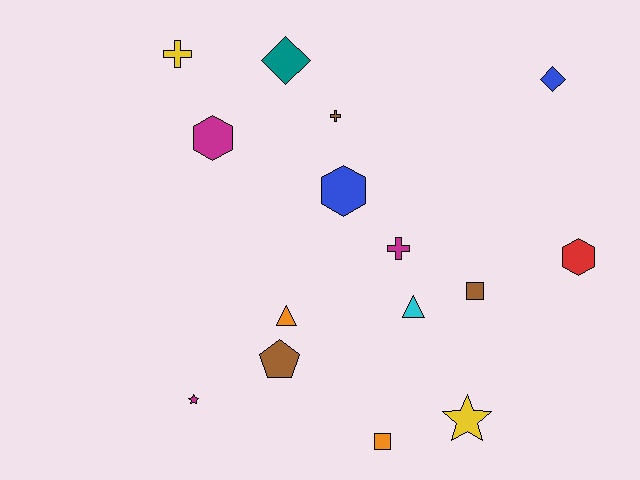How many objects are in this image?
There are 15 objects.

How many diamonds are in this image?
There are 2 diamonds.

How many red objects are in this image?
There is 1 red object.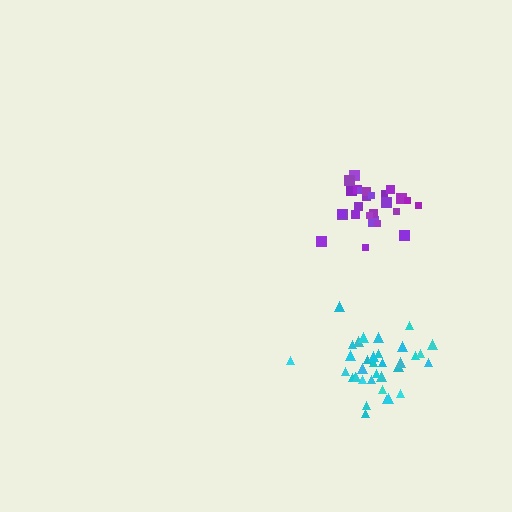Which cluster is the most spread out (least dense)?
Cyan.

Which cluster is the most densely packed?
Purple.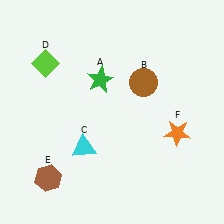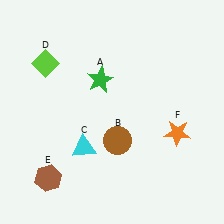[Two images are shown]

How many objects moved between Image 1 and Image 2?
1 object moved between the two images.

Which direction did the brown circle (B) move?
The brown circle (B) moved down.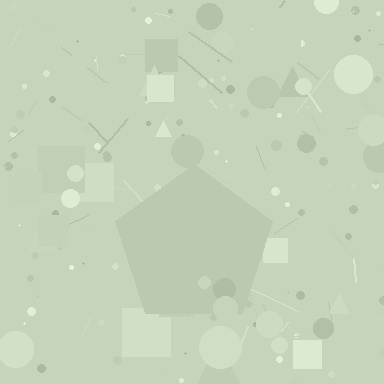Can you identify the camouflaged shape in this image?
The camouflaged shape is a pentagon.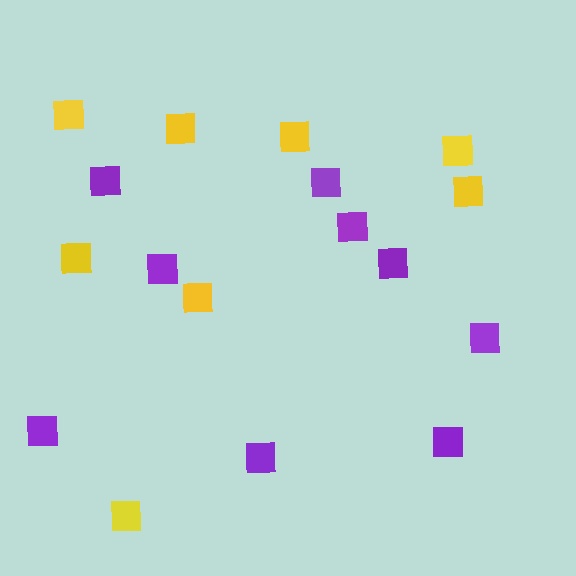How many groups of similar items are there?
There are 2 groups: one group of yellow squares (8) and one group of purple squares (9).